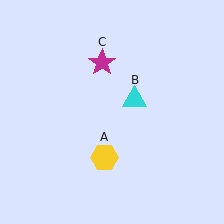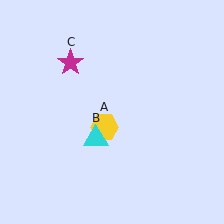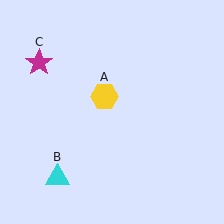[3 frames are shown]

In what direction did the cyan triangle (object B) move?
The cyan triangle (object B) moved down and to the left.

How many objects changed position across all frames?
3 objects changed position: yellow hexagon (object A), cyan triangle (object B), magenta star (object C).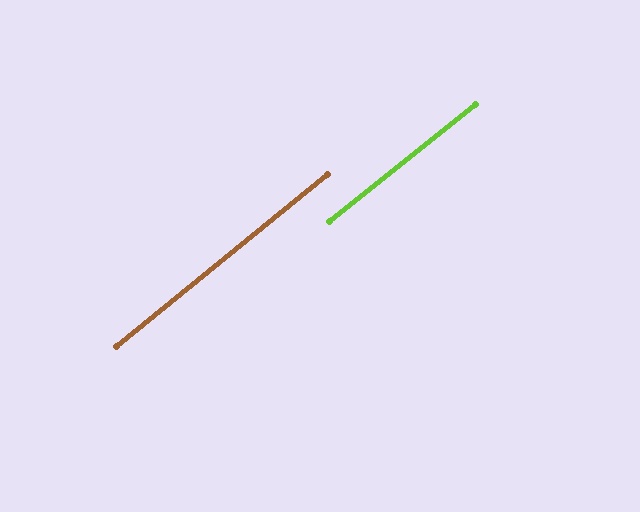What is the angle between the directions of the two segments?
Approximately 1 degree.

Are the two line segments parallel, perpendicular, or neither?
Parallel — their directions differ by only 0.5°.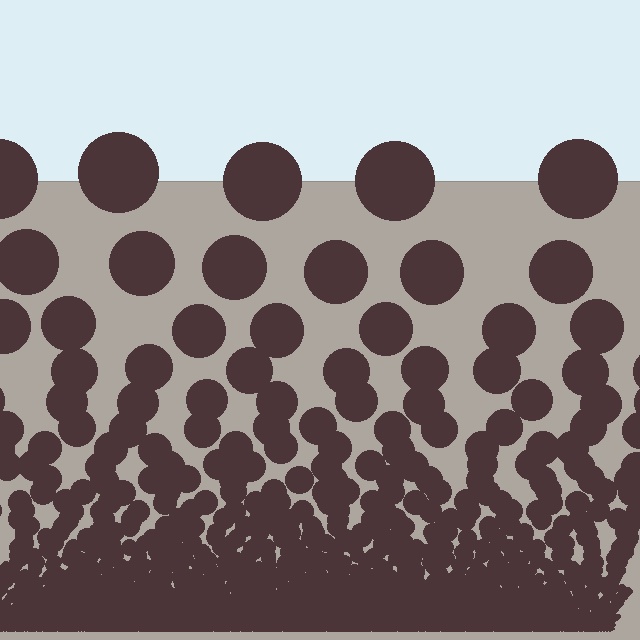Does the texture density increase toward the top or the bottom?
Density increases toward the bottom.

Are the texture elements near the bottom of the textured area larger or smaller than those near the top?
Smaller. The gradient is inverted — elements near the bottom are smaller and denser.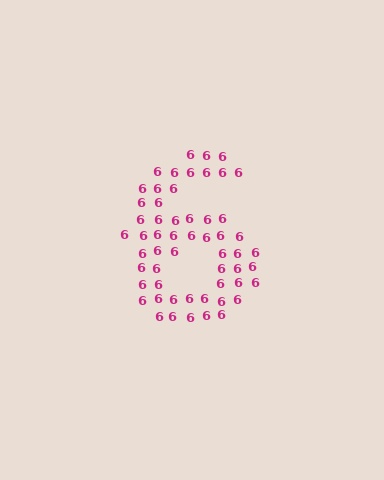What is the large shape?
The large shape is the digit 6.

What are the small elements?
The small elements are digit 6's.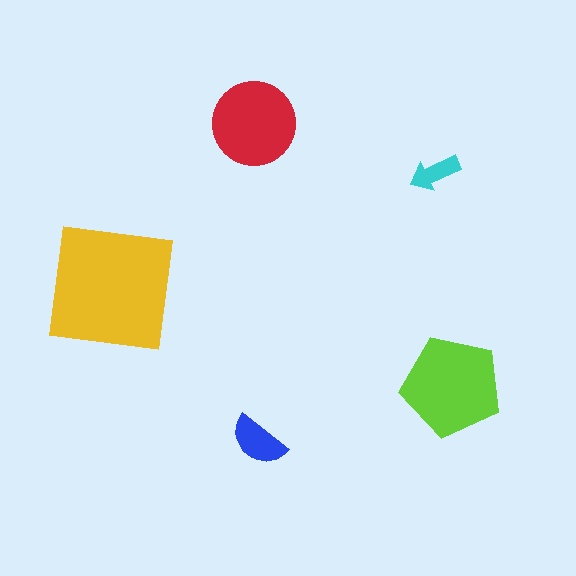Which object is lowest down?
The blue semicircle is bottommost.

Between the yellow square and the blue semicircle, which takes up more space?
The yellow square.